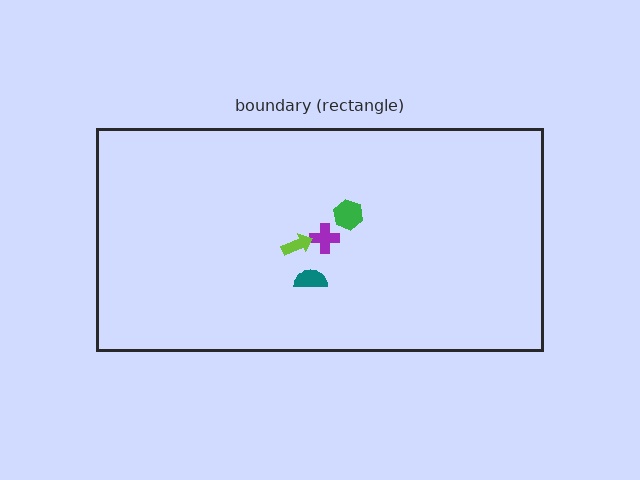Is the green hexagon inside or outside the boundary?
Inside.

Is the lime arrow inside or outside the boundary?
Inside.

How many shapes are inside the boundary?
4 inside, 0 outside.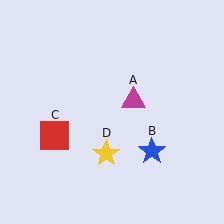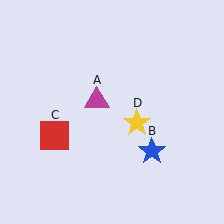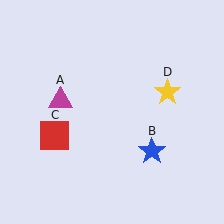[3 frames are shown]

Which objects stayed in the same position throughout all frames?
Blue star (object B) and red square (object C) remained stationary.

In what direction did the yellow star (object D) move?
The yellow star (object D) moved up and to the right.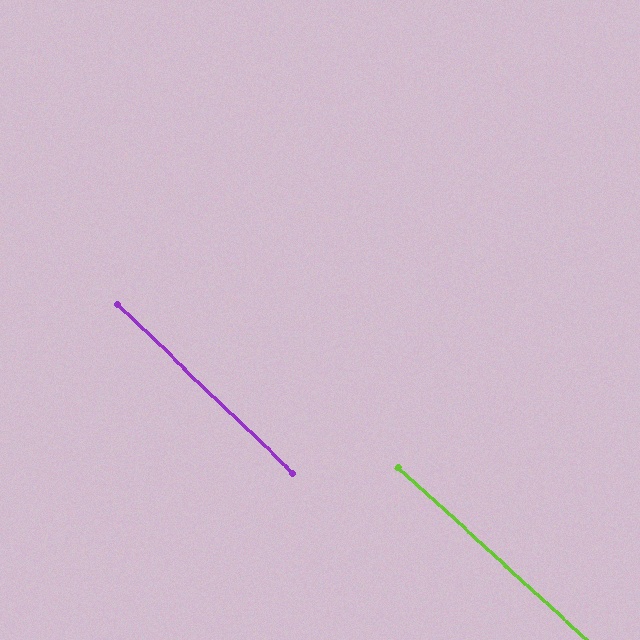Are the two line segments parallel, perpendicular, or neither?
Parallel — their directions differ by only 1.7°.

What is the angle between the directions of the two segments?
Approximately 2 degrees.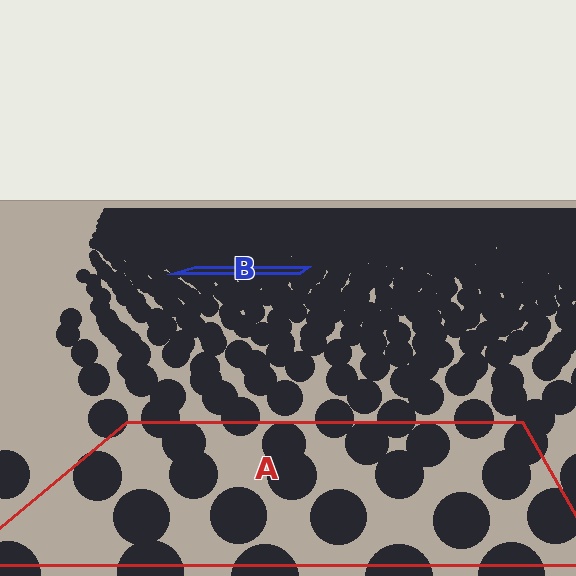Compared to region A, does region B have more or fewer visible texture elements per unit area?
Region B has more texture elements per unit area — they are packed more densely because it is farther away.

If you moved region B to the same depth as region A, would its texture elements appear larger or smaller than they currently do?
They would appear larger. At a closer depth, the same texture elements are projected at a bigger on-screen size.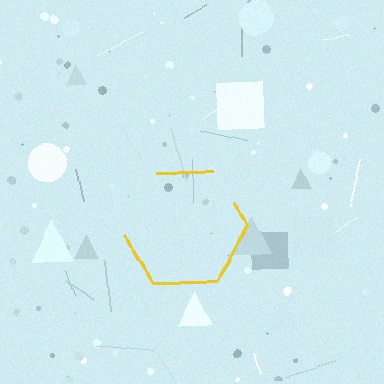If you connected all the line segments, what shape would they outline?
They would outline a hexagon.